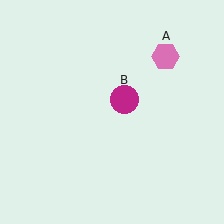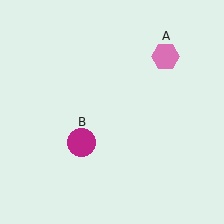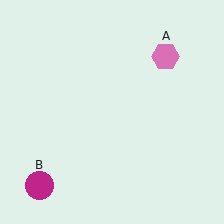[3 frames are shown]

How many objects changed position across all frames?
1 object changed position: magenta circle (object B).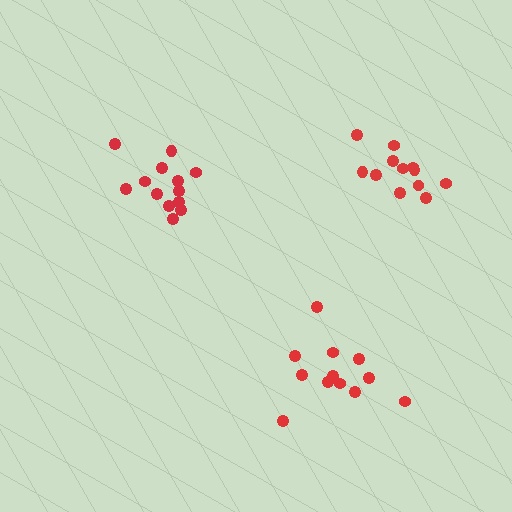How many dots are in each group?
Group 1: 13 dots, Group 2: 12 dots, Group 3: 12 dots (37 total).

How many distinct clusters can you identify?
There are 3 distinct clusters.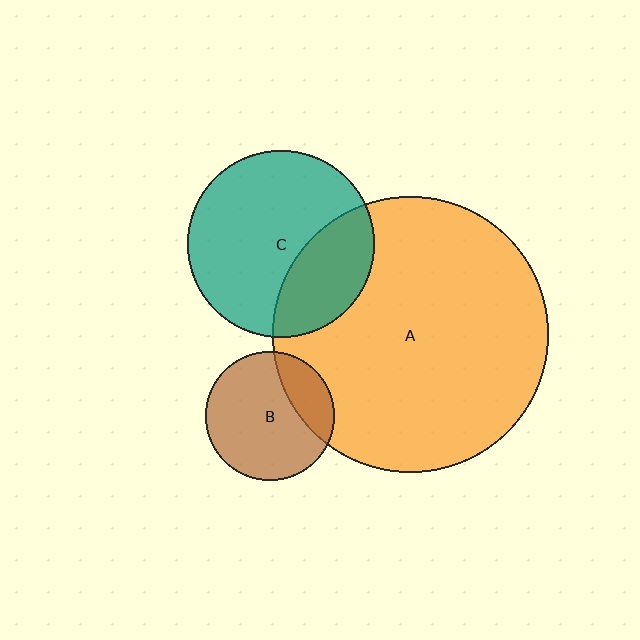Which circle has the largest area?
Circle A (orange).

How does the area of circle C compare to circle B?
Approximately 2.1 times.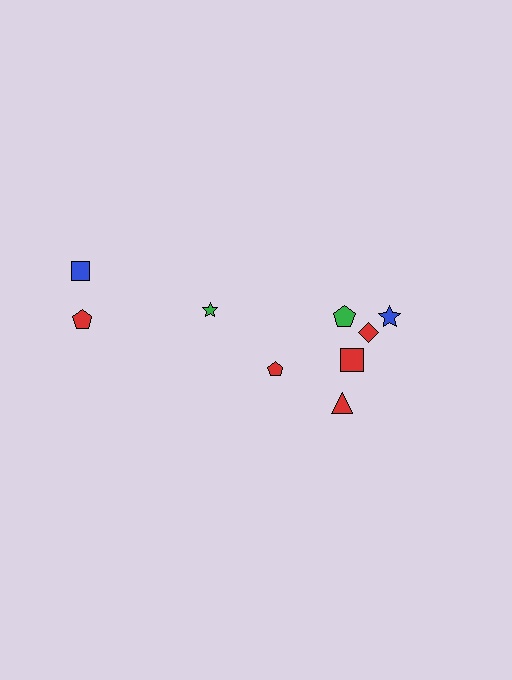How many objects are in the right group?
There are 6 objects.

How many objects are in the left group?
There are 3 objects.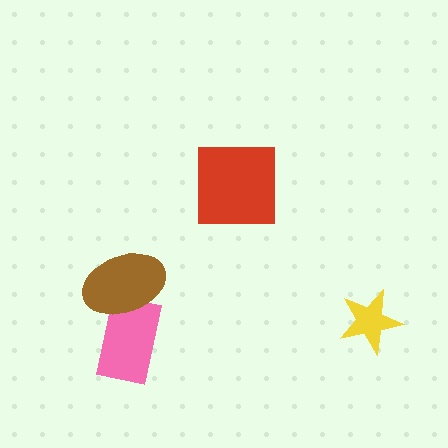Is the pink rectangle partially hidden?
Yes, it is partially covered by another shape.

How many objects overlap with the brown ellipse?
1 object overlaps with the brown ellipse.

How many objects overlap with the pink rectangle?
1 object overlaps with the pink rectangle.